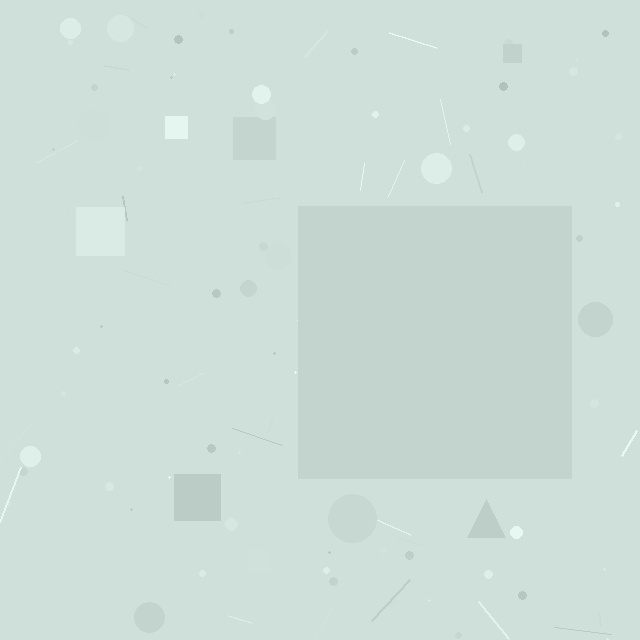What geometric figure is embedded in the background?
A square is embedded in the background.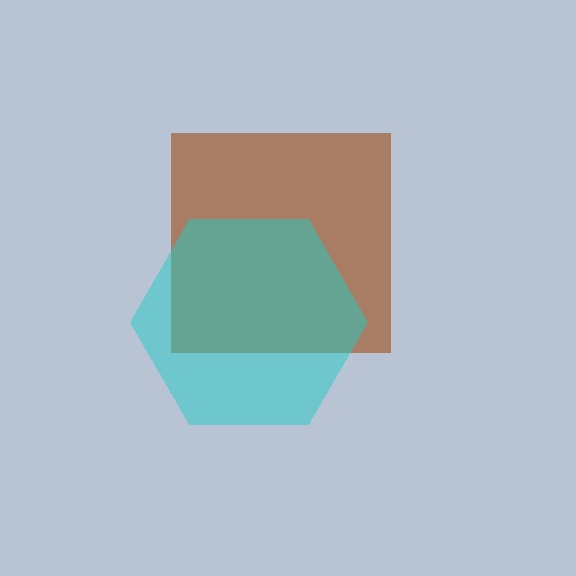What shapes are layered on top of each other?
The layered shapes are: a brown square, a cyan hexagon.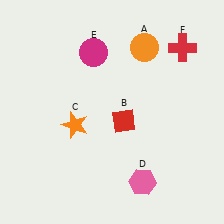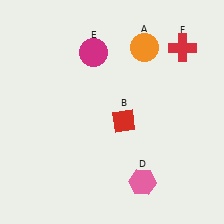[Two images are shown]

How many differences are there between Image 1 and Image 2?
There is 1 difference between the two images.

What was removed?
The orange star (C) was removed in Image 2.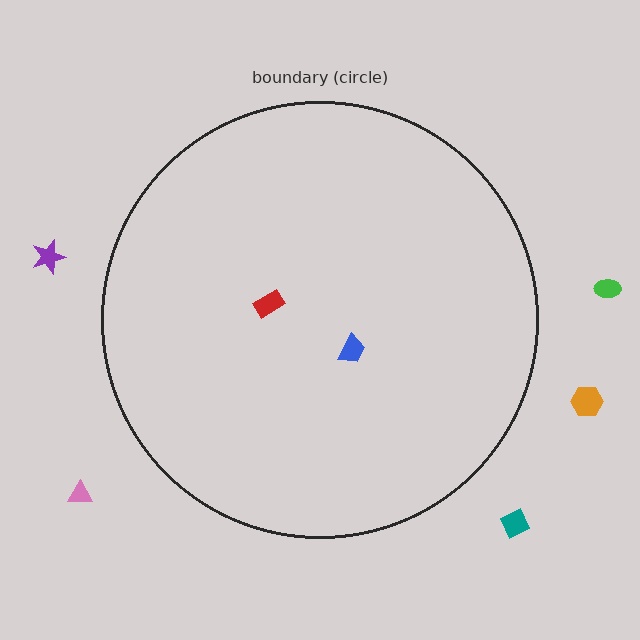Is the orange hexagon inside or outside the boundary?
Outside.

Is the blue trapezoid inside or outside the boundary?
Inside.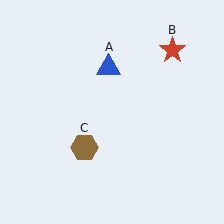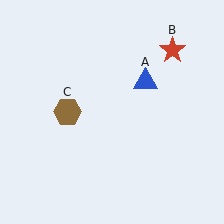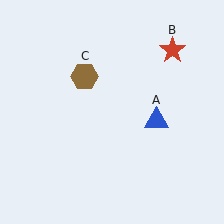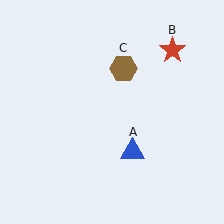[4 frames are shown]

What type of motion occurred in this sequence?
The blue triangle (object A), brown hexagon (object C) rotated clockwise around the center of the scene.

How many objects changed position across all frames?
2 objects changed position: blue triangle (object A), brown hexagon (object C).